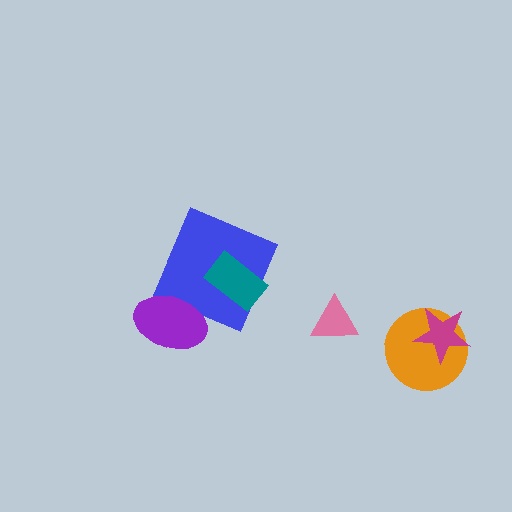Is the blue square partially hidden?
Yes, it is partially covered by another shape.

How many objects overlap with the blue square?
2 objects overlap with the blue square.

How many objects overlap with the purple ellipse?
1 object overlaps with the purple ellipse.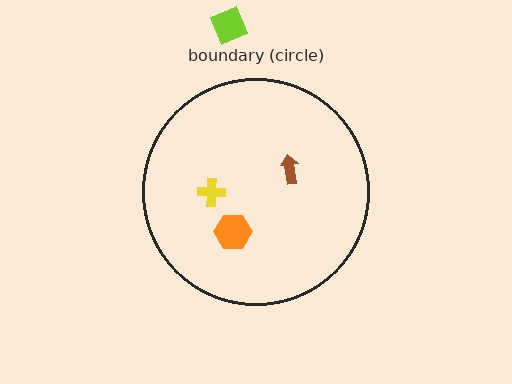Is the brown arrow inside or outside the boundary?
Inside.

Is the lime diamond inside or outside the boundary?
Outside.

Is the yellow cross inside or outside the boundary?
Inside.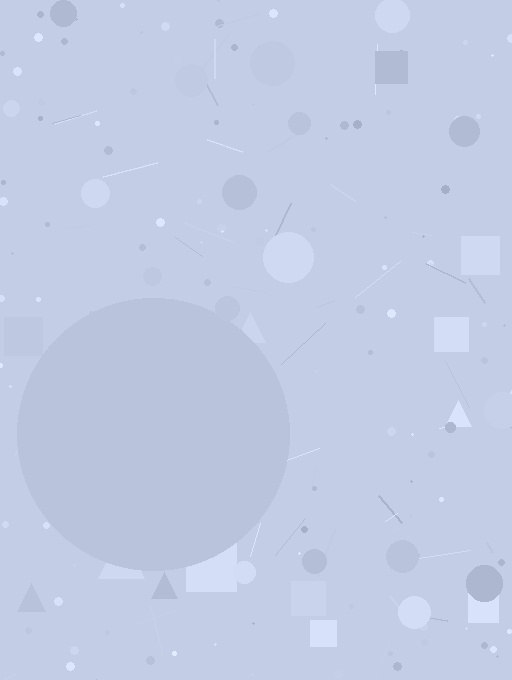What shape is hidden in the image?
A circle is hidden in the image.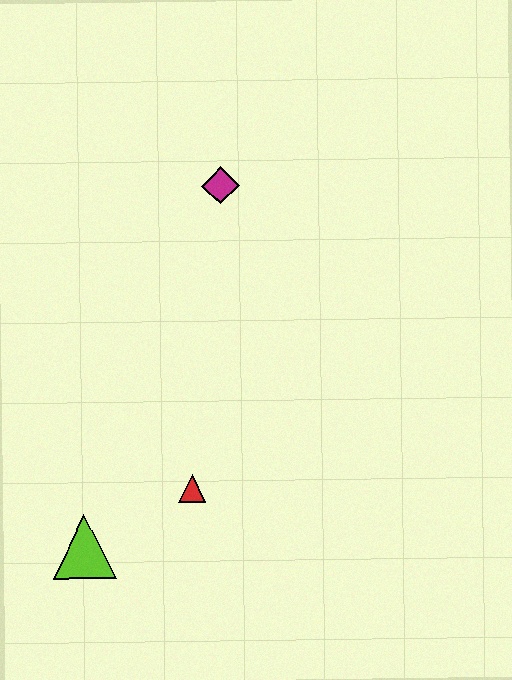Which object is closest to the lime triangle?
The red triangle is closest to the lime triangle.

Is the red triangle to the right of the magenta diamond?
No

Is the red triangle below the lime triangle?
No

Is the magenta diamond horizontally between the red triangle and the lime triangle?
No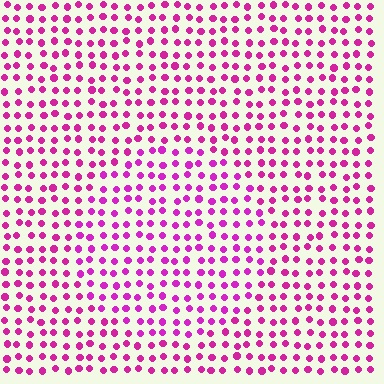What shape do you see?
I see a circle.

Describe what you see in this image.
The image is filled with small magenta elements in a uniform arrangement. A circle-shaped region is visible where the elements are tinted to a slightly different hue, forming a subtle color boundary.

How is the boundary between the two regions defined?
The boundary is defined purely by a slight shift in hue (about 14 degrees). Spacing, size, and orientation are identical on both sides.